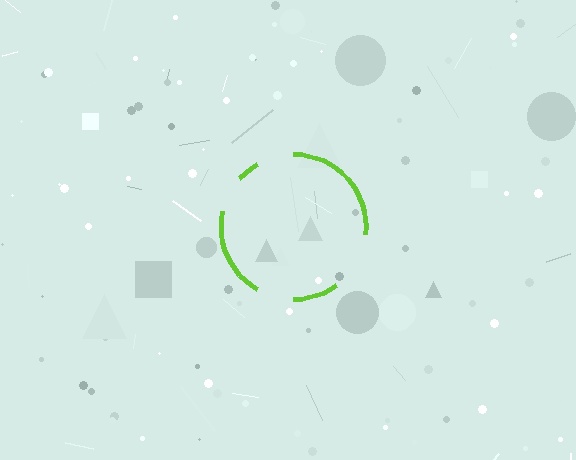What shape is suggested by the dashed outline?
The dashed outline suggests a circle.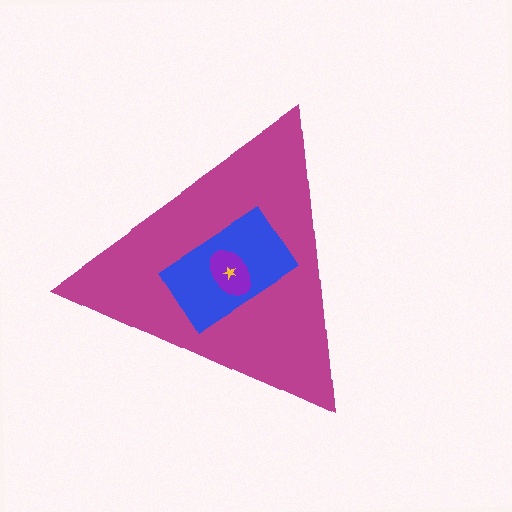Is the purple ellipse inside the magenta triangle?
Yes.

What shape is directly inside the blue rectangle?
The purple ellipse.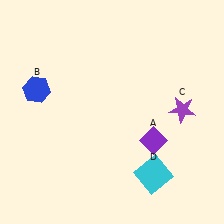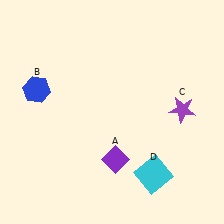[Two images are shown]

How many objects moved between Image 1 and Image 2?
1 object moved between the two images.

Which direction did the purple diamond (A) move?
The purple diamond (A) moved left.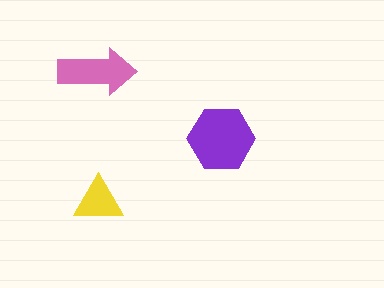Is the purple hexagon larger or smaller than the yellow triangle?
Larger.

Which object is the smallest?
The yellow triangle.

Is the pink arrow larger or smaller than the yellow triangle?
Larger.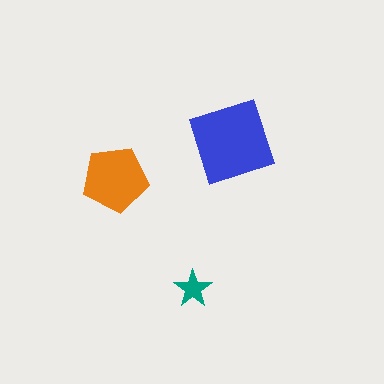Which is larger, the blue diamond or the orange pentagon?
The blue diamond.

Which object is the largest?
The blue diamond.